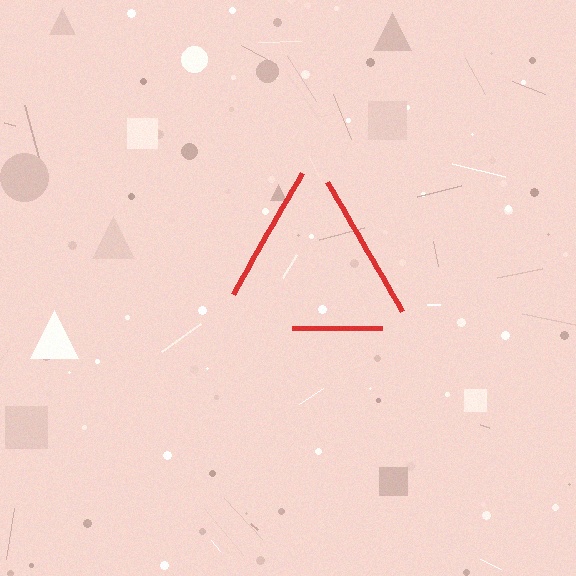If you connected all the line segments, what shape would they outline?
They would outline a triangle.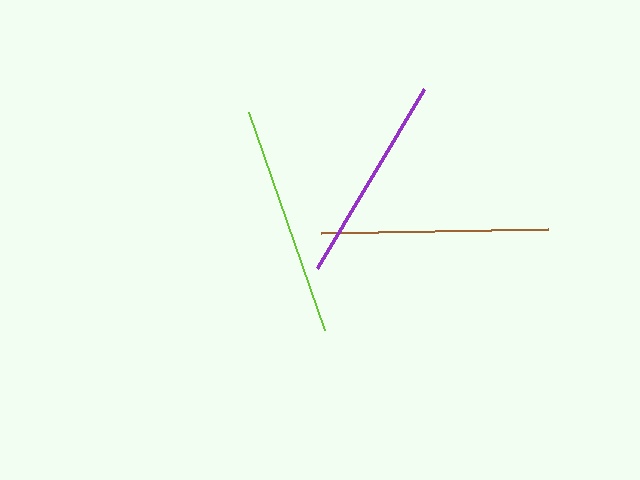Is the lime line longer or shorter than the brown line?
The lime line is longer than the brown line.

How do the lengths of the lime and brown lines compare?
The lime and brown lines are approximately the same length.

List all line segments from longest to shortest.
From longest to shortest: lime, brown, purple.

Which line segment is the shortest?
The purple line is the shortest at approximately 209 pixels.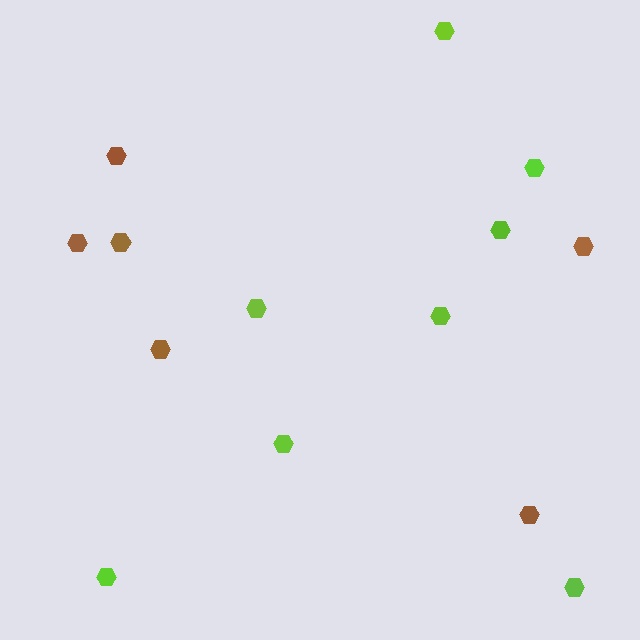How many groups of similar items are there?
There are 2 groups: one group of brown hexagons (6) and one group of lime hexagons (8).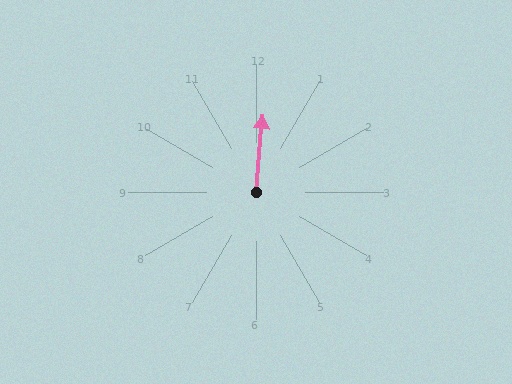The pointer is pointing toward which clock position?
Roughly 12 o'clock.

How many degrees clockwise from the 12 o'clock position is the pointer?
Approximately 5 degrees.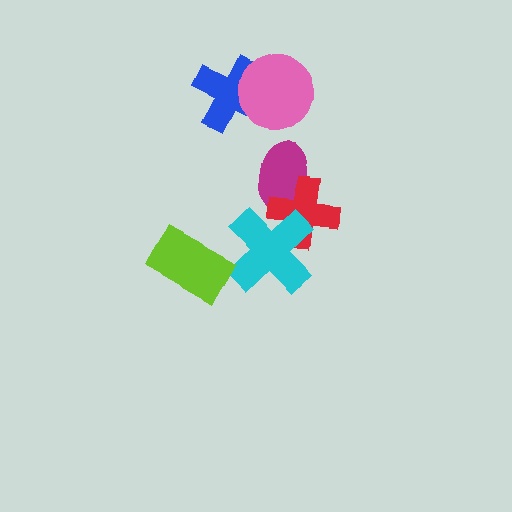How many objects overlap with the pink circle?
1 object overlaps with the pink circle.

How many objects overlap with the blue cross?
1 object overlaps with the blue cross.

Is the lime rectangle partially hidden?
No, no other shape covers it.